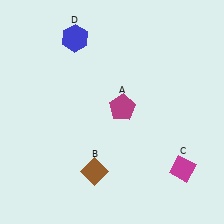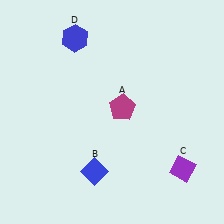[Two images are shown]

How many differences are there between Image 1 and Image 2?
There are 2 differences between the two images.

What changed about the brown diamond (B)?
In Image 1, B is brown. In Image 2, it changed to blue.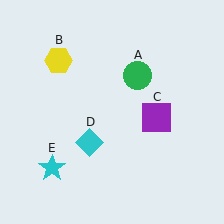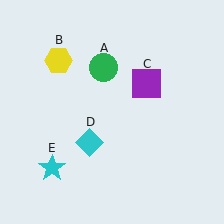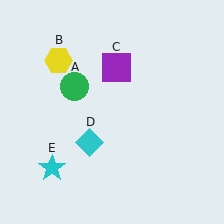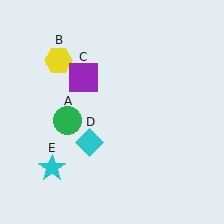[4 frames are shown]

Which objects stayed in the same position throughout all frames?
Yellow hexagon (object B) and cyan diamond (object D) and cyan star (object E) remained stationary.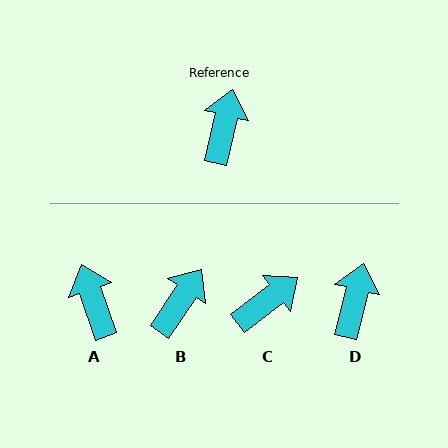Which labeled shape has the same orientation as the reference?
D.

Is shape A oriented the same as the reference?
No, it is off by about 32 degrees.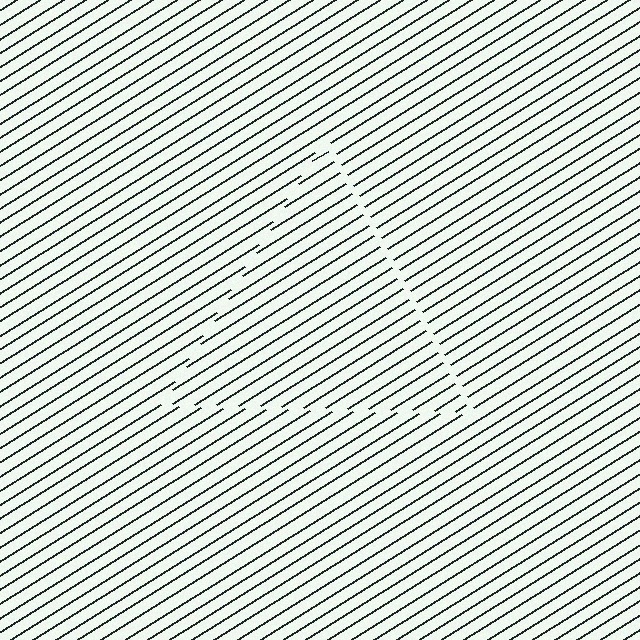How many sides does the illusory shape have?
3 sides — the line-ends trace a triangle.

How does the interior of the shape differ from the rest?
The interior of the shape contains the same grating, shifted by half a period — the contour is defined by the phase discontinuity where line-ends from the inner and outer gratings abut.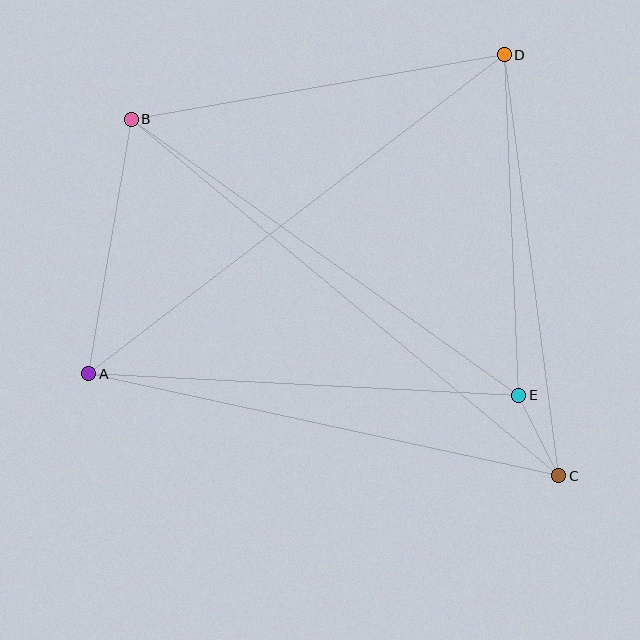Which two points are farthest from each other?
Points B and C are farthest from each other.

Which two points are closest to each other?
Points C and E are closest to each other.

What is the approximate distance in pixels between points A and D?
The distance between A and D is approximately 524 pixels.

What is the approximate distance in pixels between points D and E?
The distance between D and E is approximately 341 pixels.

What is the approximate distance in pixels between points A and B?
The distance between A and B is approximately 258 pixels.